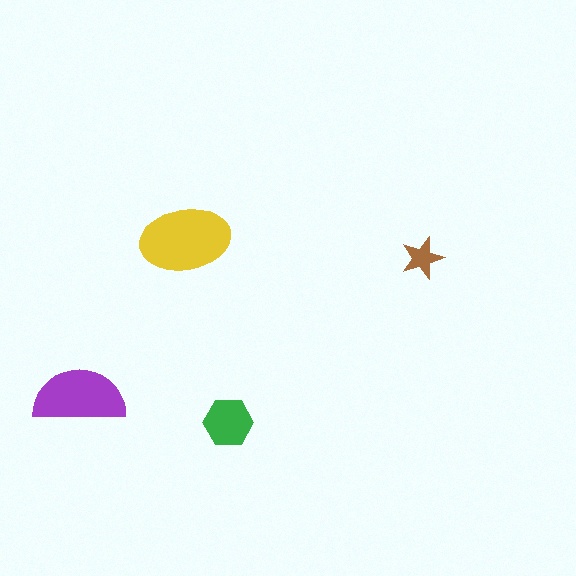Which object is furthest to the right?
The brown star is rightmost.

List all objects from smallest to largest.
The brown star, the green hexagon, the purple semicircle, the yellow ellipse.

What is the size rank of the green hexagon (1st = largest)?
3rd.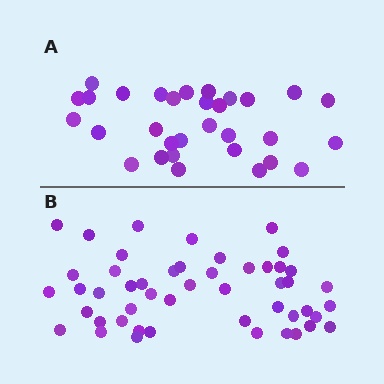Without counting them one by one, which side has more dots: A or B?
Region B (the bottom region) has more dots.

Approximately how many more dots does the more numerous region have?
Region B has approximately 20 more dots than region A.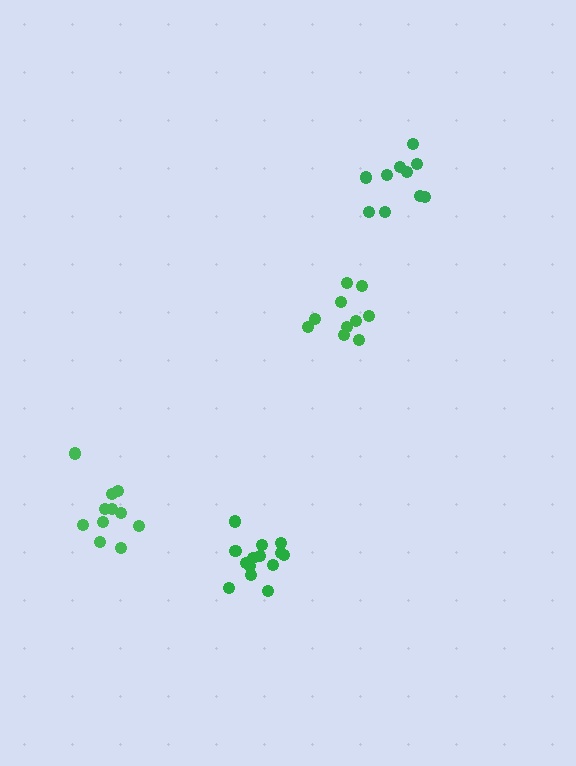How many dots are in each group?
Group 1: 10 dots, Group 2: 14 dots, Group 3: 11 dots, Group 4: 10 dots (45 total).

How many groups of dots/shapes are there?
There are 4 groups.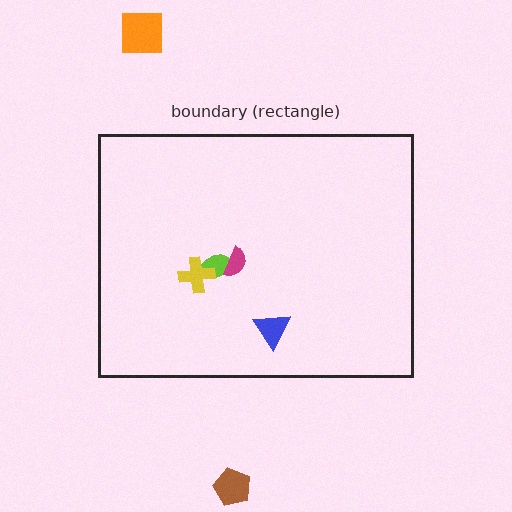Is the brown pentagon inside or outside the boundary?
Outside.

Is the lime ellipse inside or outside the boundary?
Inside.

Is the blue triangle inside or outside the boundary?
Inside.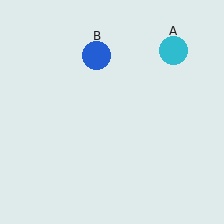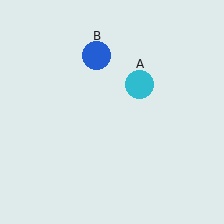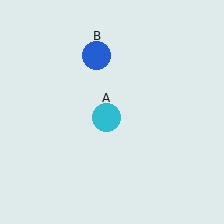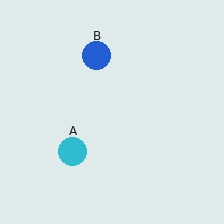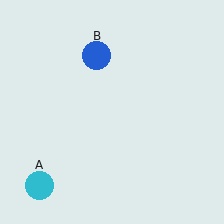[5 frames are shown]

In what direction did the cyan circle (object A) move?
The cyan circle (object A) moved down and to the left.